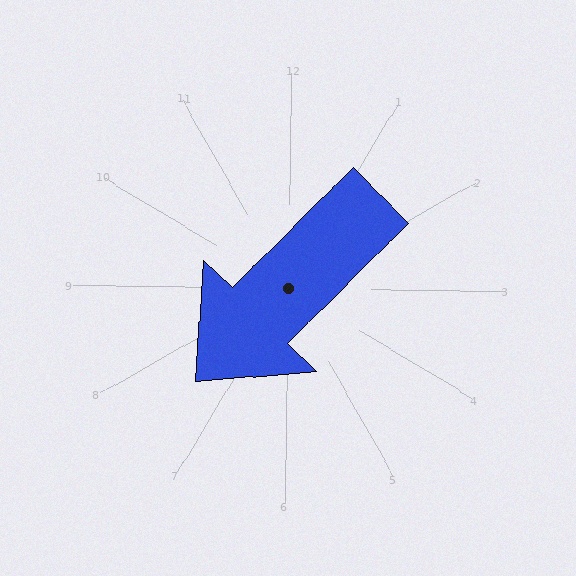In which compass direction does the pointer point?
Southwest.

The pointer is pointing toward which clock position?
Roughly 7 o'clock.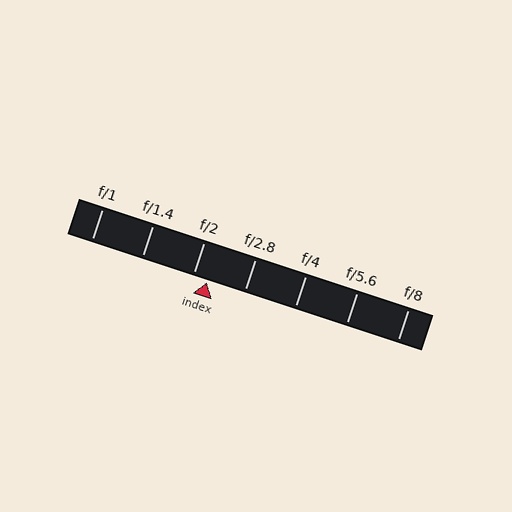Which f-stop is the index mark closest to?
The index mark is closest to f/2.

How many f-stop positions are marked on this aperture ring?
There are 7 f-stop positions marked.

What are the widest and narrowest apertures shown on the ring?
The widest aperture shown is f/1 and the narrowest is f/8.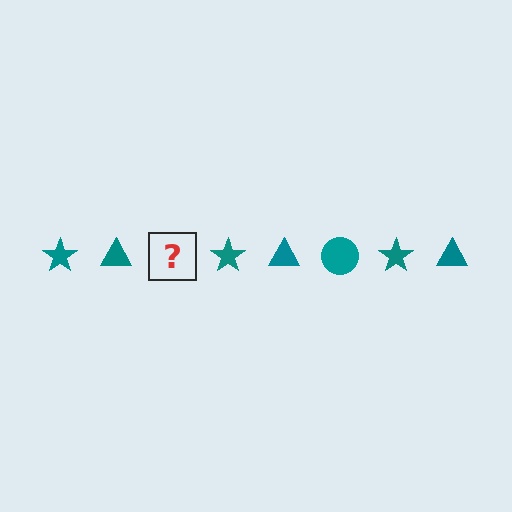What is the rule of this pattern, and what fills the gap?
The rule is that the pattern cycles through star, triangle, circle shapes in teal. The gap should be filled with a teal circle.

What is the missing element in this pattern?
The missing element is a teal circle.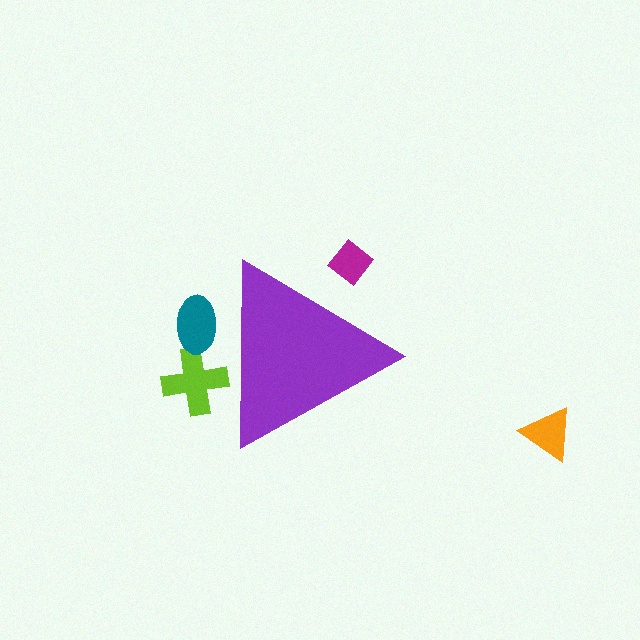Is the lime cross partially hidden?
Yes, the lime cross is partially hidden behind the purple triangle.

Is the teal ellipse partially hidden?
Yes, the teal ellipse is partially hidden behind the purple triangle.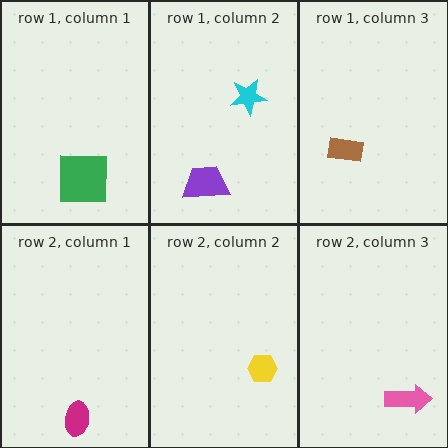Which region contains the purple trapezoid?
The row 1, column 2 region.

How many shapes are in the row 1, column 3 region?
1.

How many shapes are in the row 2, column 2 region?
1.